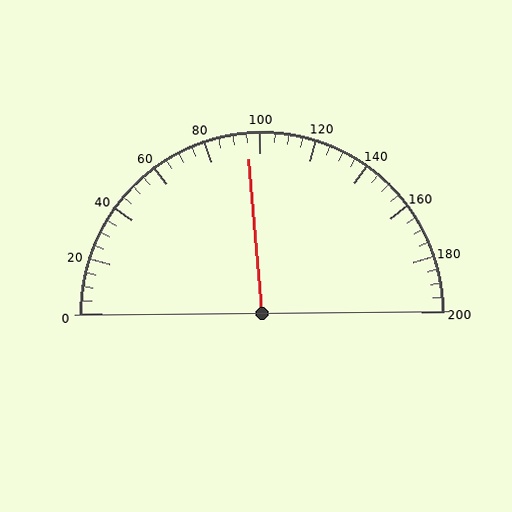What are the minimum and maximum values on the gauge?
The gauge ranges from 0 to 200.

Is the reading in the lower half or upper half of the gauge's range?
The reading is in the lower half of the range (0 to 200).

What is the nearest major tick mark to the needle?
The nearest major tick mark is 100.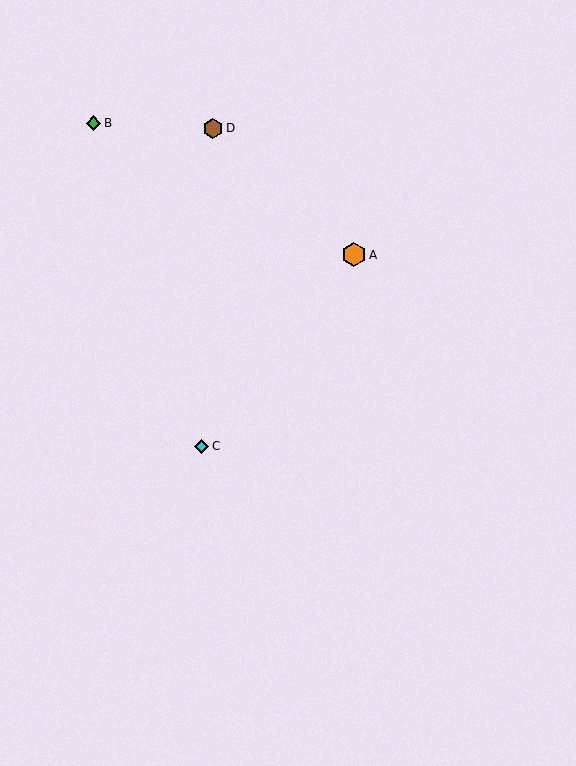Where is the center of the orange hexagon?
The center of the orange hexagon is at (354, 255).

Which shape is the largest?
The orange hexagon (labeled A) is the largest.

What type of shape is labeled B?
Shape B is a green diamond.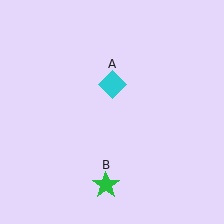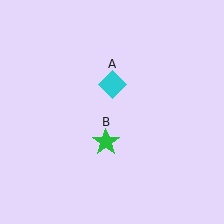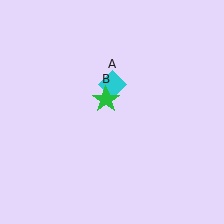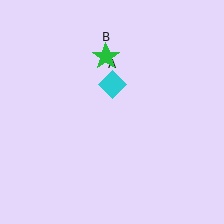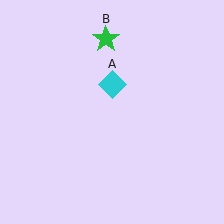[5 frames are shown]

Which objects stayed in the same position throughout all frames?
Cyan diamond (object A) remained stationary.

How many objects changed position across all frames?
1 object changed position: green star (object B).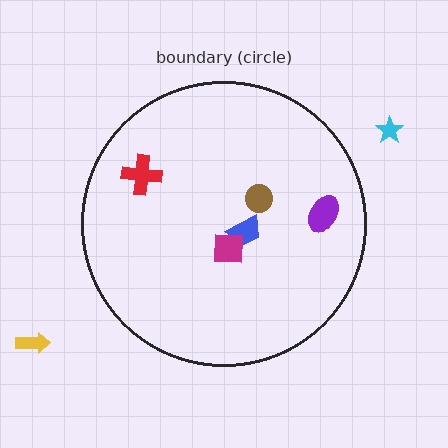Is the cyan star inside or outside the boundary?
Outside.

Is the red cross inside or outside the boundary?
Inside.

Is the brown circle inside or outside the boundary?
Inside.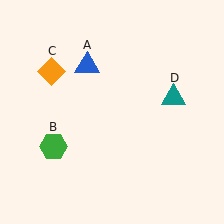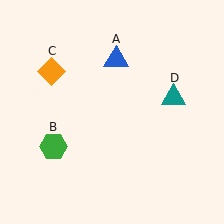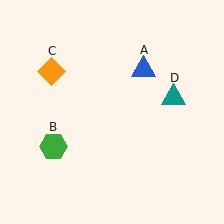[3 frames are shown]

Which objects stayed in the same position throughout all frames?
Green hexagon (object B) and orange diamond (object C) and teal triangle (object D) remained stationary.